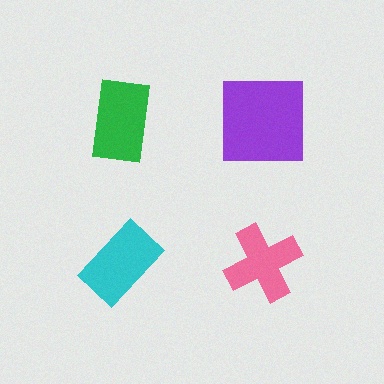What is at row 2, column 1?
A cyan rectangle.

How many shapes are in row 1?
2 shapes.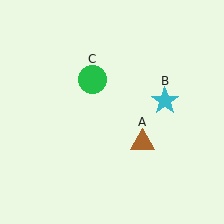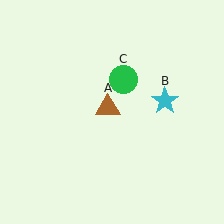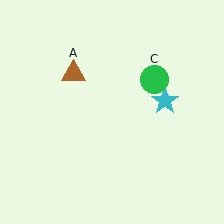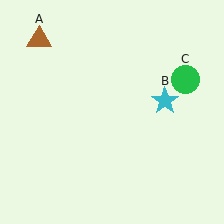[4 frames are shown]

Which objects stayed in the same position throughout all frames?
Cyan star (object B) remained stationary.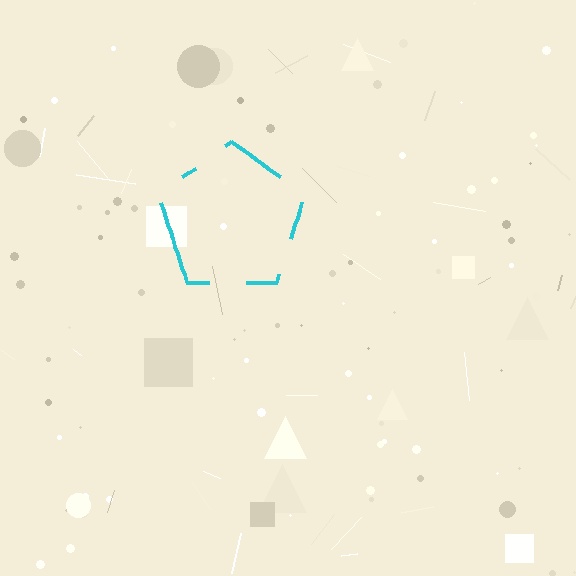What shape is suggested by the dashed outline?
The dashed outline suggests a pentagon.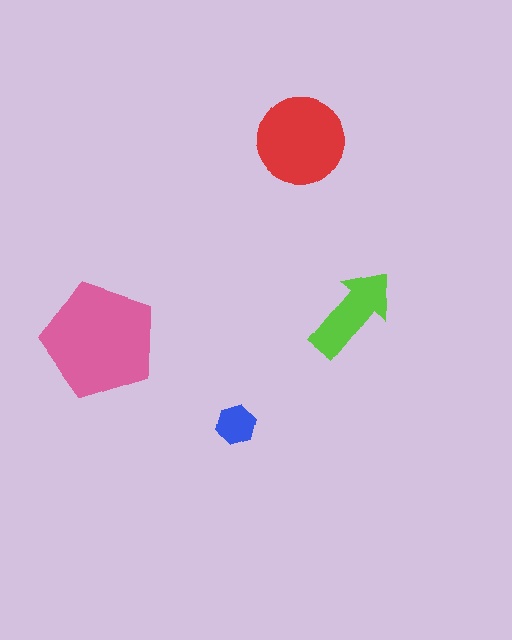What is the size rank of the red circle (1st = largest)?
2nd.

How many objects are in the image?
There are 4 objects in the image.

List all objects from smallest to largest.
The blue hexagon, the lime arrow, the red circle, the pink pentagon.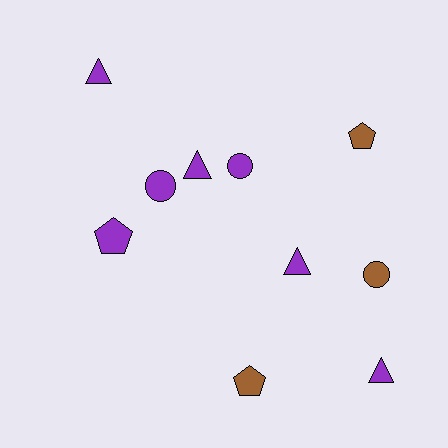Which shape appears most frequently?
Triangle, with 4 objects.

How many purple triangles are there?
There are 4 purple triangles.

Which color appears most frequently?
Purple, with 7 objects.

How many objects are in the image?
There are 10 objects.